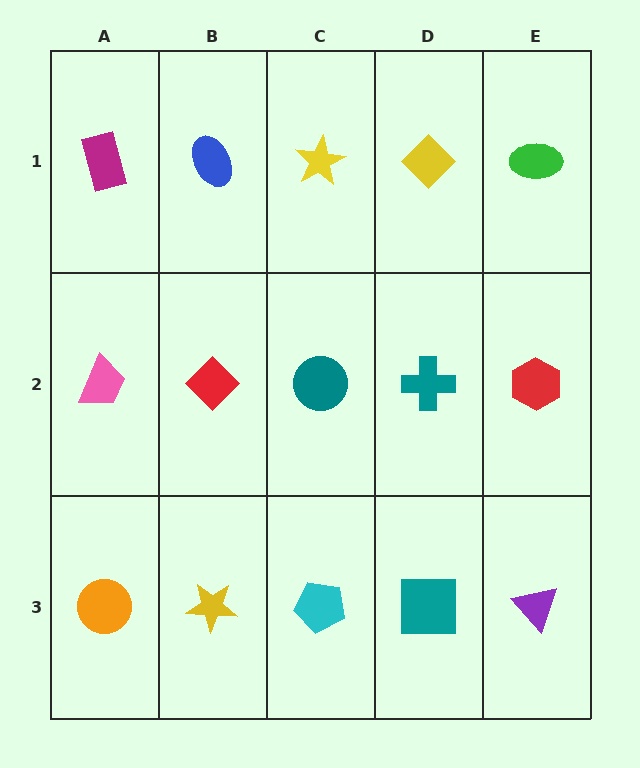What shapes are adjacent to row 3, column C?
A teal circle (row 2, column C), a yellow star (row 3, column B), a teal square (row 3, column D).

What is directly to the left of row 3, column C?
A yellow star.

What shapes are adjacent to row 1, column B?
A red diamond (row 2, column B), a magenta rectangle (row 1, column A), a yellow star (row 1, column C).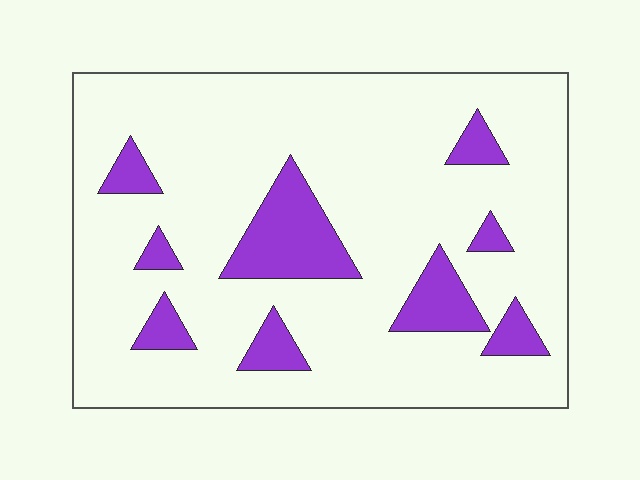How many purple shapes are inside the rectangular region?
9.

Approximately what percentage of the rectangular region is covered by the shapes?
Approximately 15%.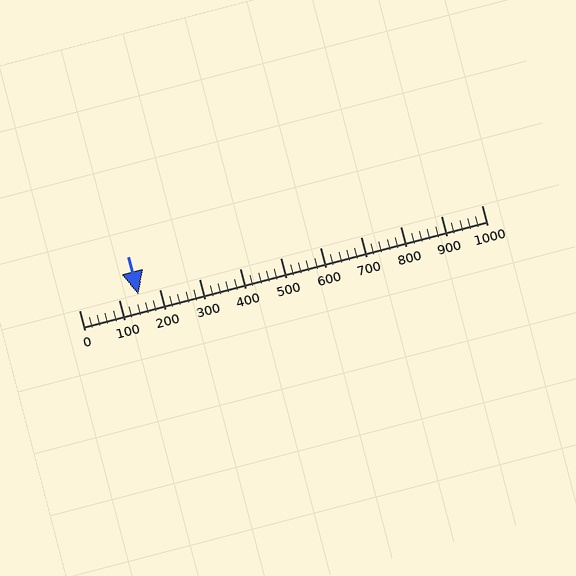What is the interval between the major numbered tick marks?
The major tick marks are spaced 100 units apart.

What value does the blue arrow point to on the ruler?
The blue arrow points to approximately 148.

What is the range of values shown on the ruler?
The ruler shows values from 0 to 1000.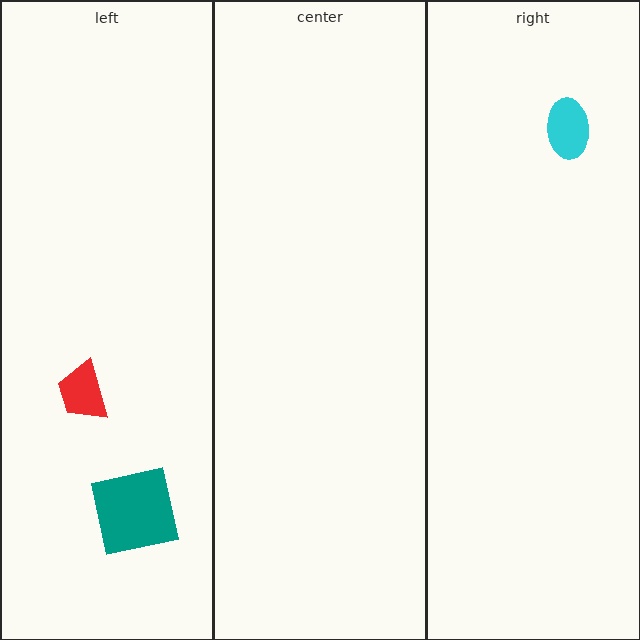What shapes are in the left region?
The red trapezoid, the teal square.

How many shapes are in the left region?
2.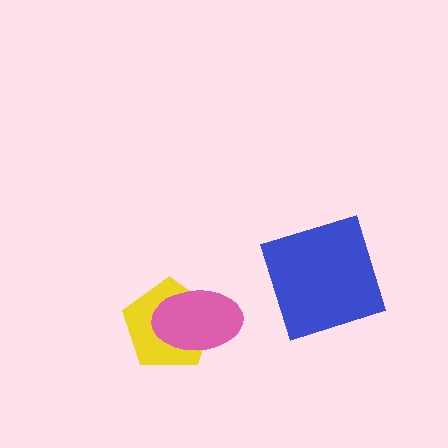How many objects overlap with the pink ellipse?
1 object overlaps with the pink ellipse.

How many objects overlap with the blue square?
0 objects overlap with the blue square.